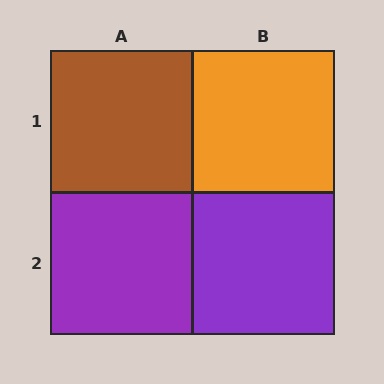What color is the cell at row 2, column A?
Purple.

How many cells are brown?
1 cell is brown.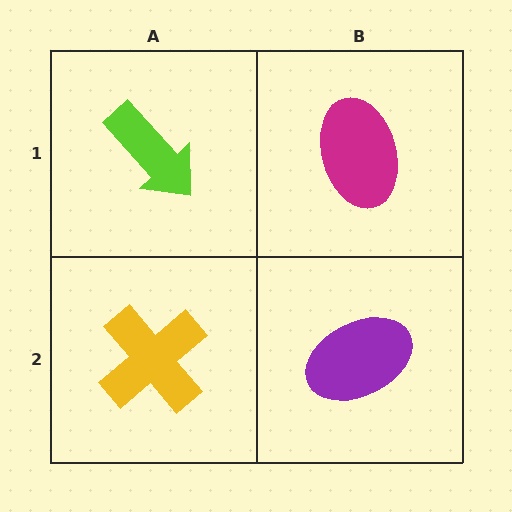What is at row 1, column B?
A magenta ellipse.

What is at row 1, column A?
A lime arrow.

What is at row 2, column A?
A yellow cross.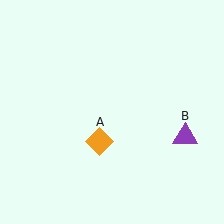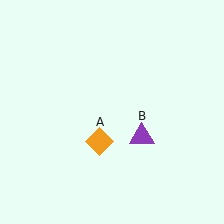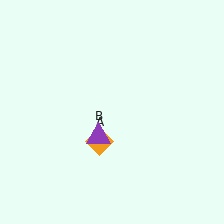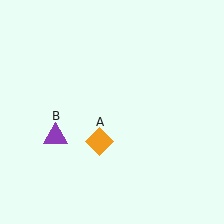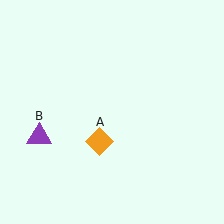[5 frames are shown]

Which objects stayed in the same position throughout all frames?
Orange diamond (object A) remained stationary.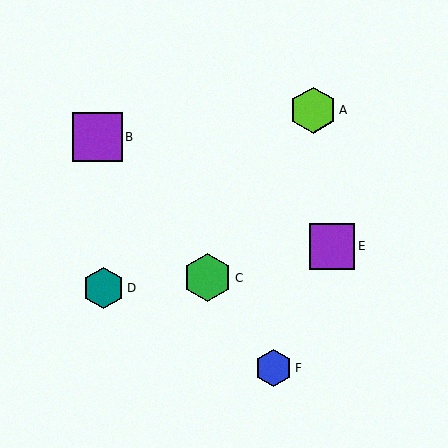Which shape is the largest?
The purple square (labeled B) is the largest.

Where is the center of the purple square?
The center of the purple square is at (332, 246).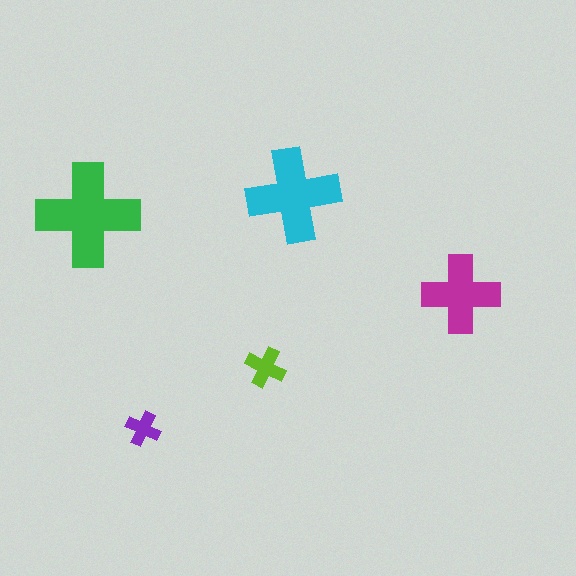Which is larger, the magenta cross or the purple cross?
The magenta one.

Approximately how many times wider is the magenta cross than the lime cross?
About 2 times wider.